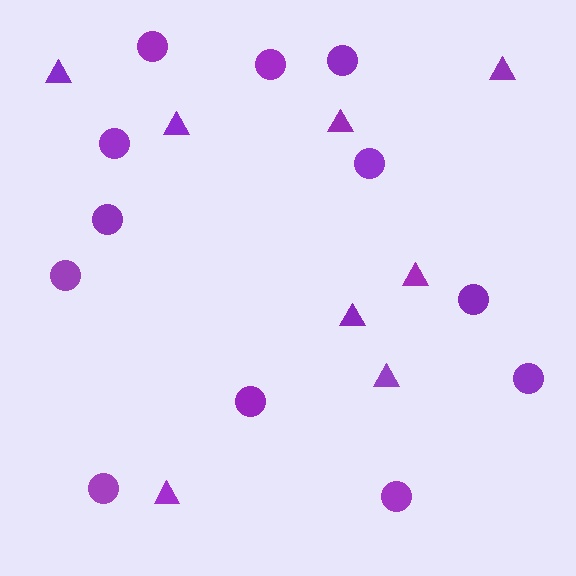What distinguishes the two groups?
There are 2 groups: one group of circles (12) and one group of triangles (8).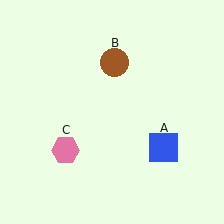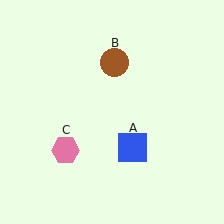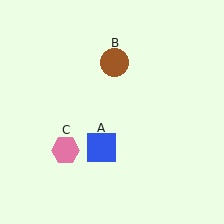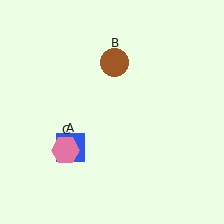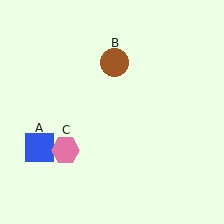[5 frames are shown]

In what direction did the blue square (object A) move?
The blue square (object A) moved left.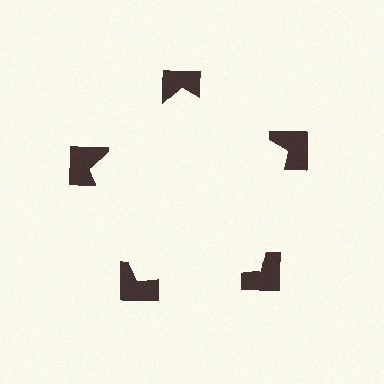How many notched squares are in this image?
There are 5 — one at each vertex of the illusory pentagon.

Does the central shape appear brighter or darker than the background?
It typically appears slightly brighter than the background, even though no actual brightness change is drawn.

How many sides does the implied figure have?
5 sides.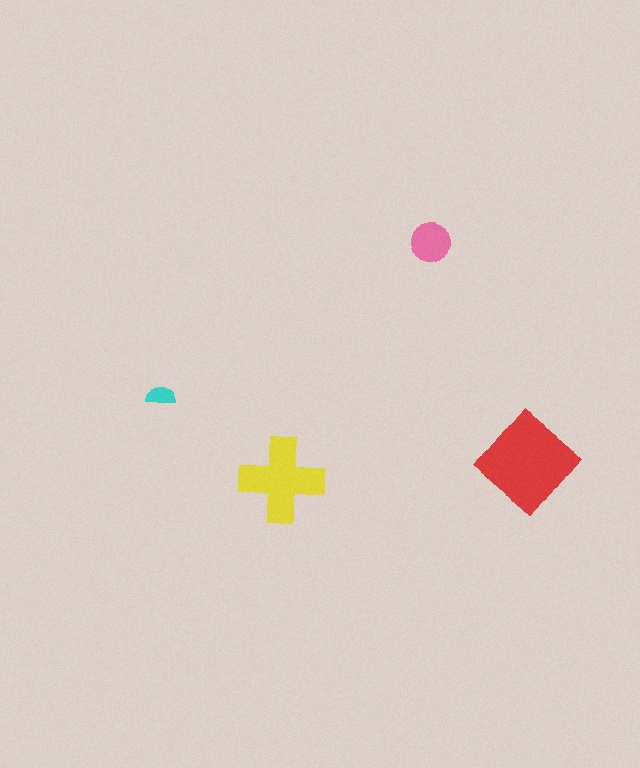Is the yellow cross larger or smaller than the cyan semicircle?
Larger.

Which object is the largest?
The red diamond.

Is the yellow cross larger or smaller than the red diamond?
Smaller.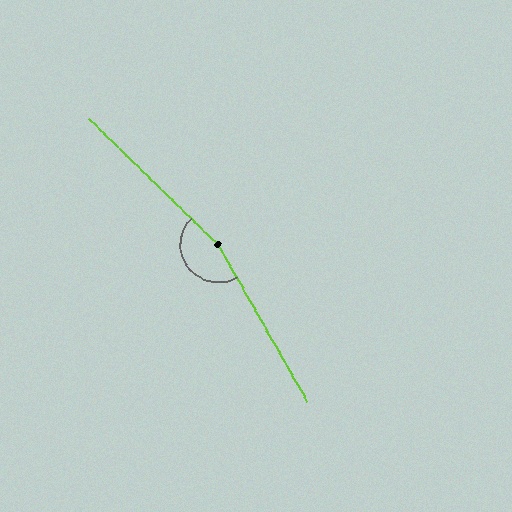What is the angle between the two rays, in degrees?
Approximately 164 degrees.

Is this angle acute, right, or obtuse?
It is obtuse.